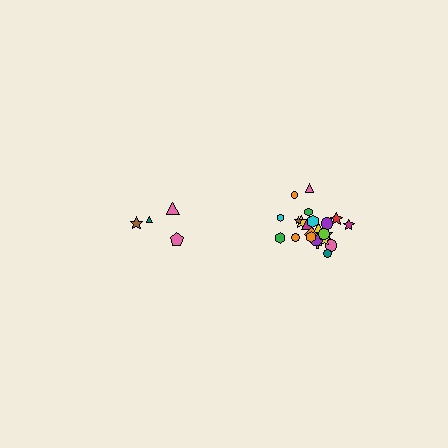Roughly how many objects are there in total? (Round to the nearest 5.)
Roughly 30 objects in total.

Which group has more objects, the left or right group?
The right group.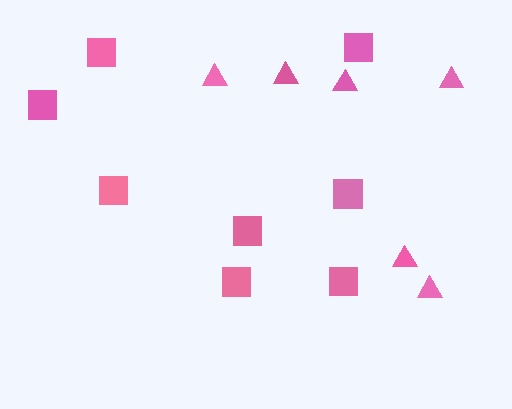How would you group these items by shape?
There are 2 groups: one group of triangles (6) and one group of squares (8).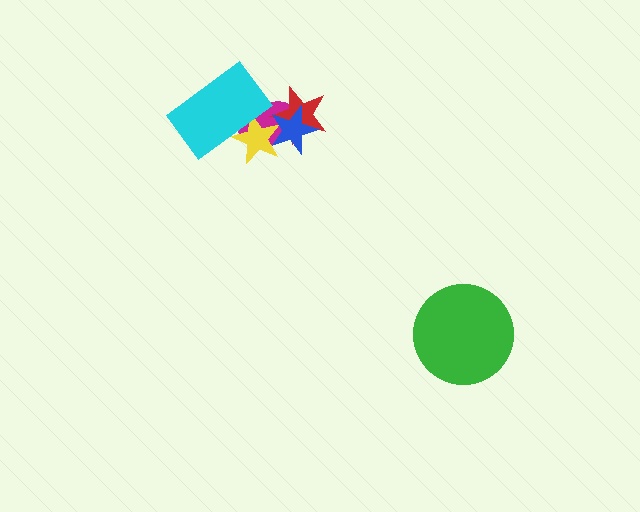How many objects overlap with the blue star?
3 objects overlap with the blue star.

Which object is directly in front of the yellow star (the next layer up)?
The cyan rectangle is directly in front of the yellow star.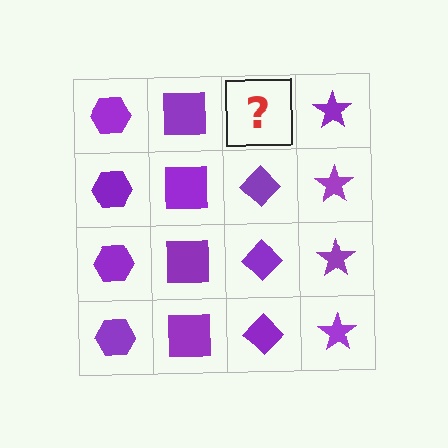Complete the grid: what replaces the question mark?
The question mark should be replaced with a purple diamond.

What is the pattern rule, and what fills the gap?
The rule is that each column has a consistent shape. The gap should be filled with a purple diamond.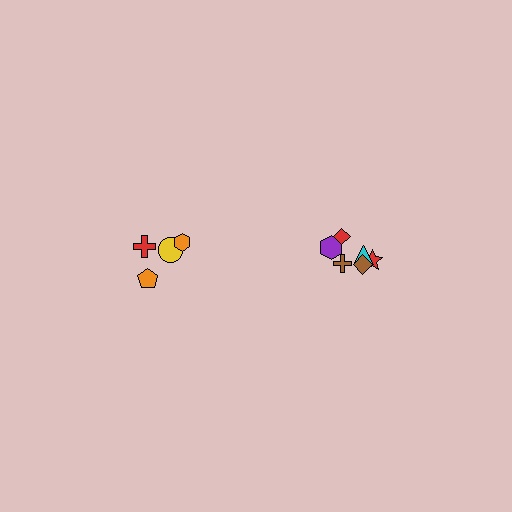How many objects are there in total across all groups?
There are 10 objects.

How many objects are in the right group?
There are 6 objects.